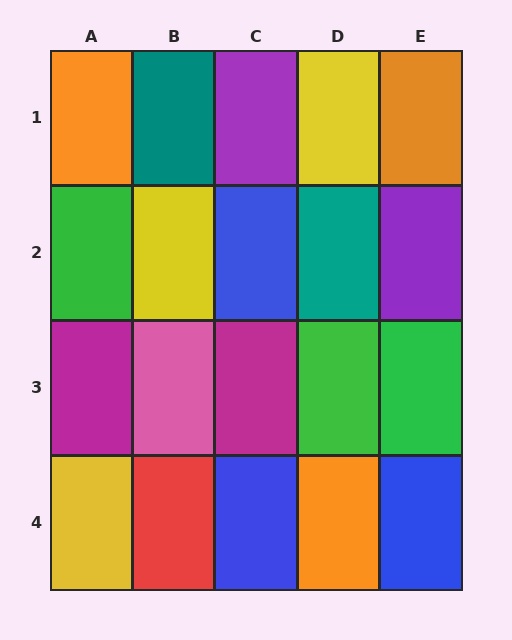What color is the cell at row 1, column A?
Orange.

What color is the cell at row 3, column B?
Pink.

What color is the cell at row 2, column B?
Yellow.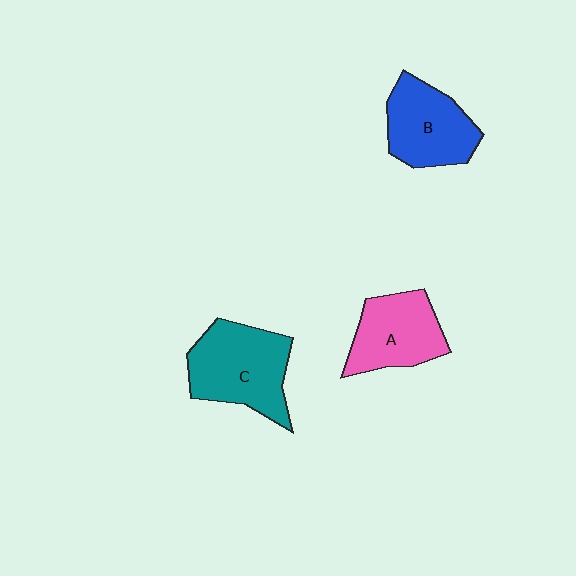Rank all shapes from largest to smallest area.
From largest to smallest: C (teal), B (blue), A (pink).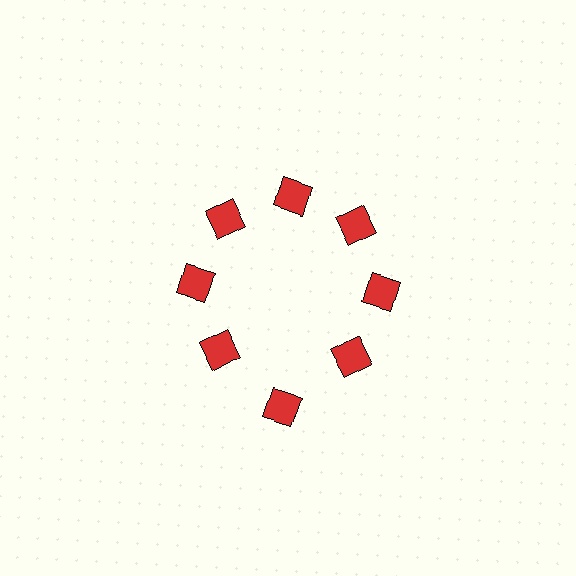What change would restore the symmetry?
The symmetry would be restored by moving it inward, back onto the ring so that all 8 squares sit at equal angles and equal distance from the center.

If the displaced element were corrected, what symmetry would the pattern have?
It would have 8-fold rotational symmetry — the pattern would map onto itself every 45 degrees.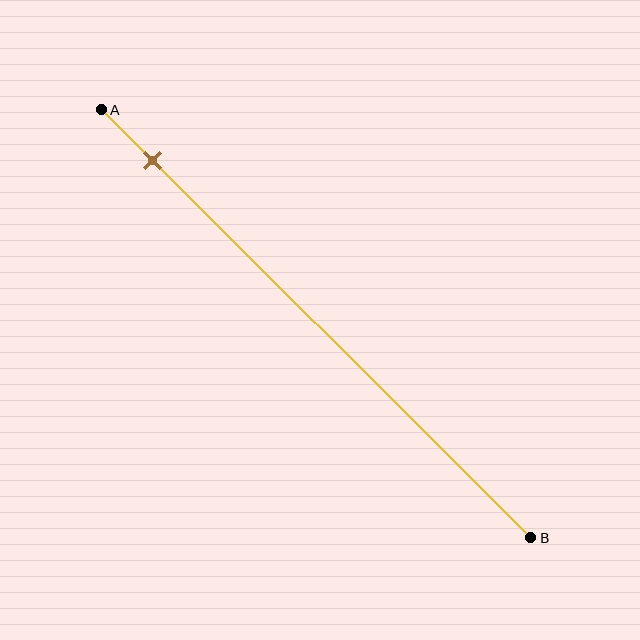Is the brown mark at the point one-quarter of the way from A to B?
No, the mark is at about 10% from A, not at the 25% one-quarter point.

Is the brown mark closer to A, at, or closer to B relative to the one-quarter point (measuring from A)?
The brown mark is closer to point A than the one-quarter point of segment AB.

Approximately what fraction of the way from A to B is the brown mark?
The brown mark is approximately 10% of the way from A to B.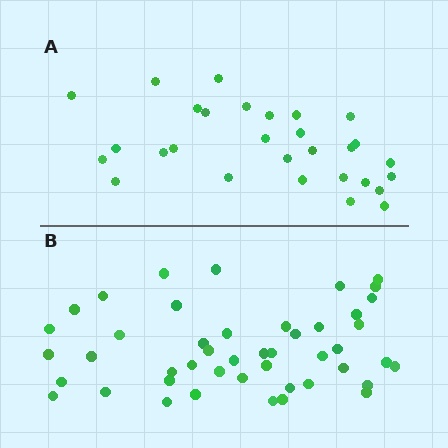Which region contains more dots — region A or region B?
Region B (the bottom region) has more dots.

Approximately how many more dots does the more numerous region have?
Region B has approximately 15 more dots than region A.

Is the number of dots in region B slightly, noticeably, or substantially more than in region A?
Region B has substantially more. The ratio is roughly 1.6 to 1.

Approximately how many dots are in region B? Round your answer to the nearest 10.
About 50 dots. (The exact count is 46, which rounds to 50.)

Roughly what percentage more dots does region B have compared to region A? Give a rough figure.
About 60% more.